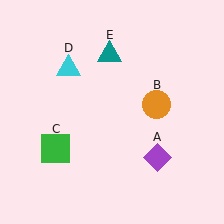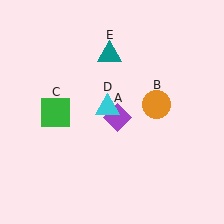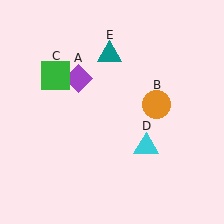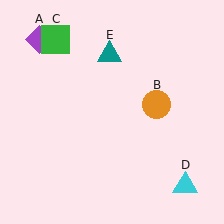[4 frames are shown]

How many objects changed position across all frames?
3 objects changed position: purple diamond (object A), green square (object C), cyan triangle (object D).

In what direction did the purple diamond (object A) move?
The purple diamond (object A) moved up and to the left.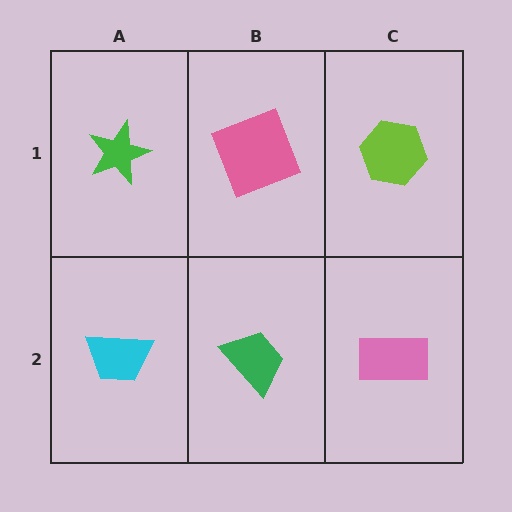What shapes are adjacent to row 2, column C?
A lime hexagon (row 1, column C), a green trapezoid (row 2, column B).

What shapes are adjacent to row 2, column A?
A green star (row 1, column A), a green trapezoid (row 2, column B).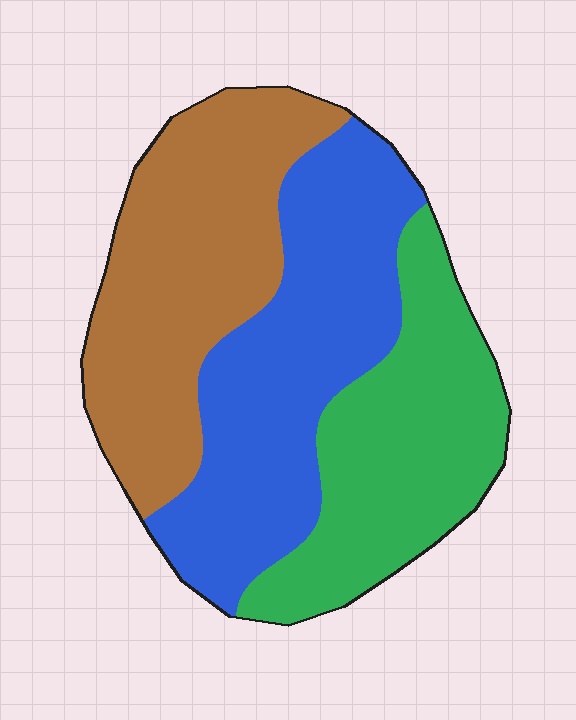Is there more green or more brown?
Brown.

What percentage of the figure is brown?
Brown covers about 35% of the figure.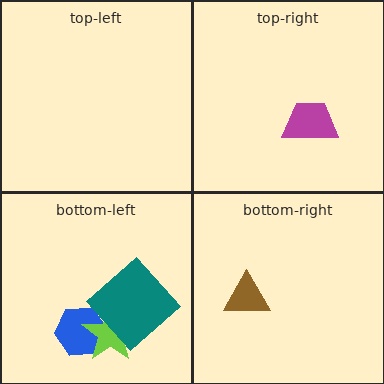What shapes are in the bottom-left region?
The blue hexagon, the lime star, the teal diamond.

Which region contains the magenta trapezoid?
The top-right region.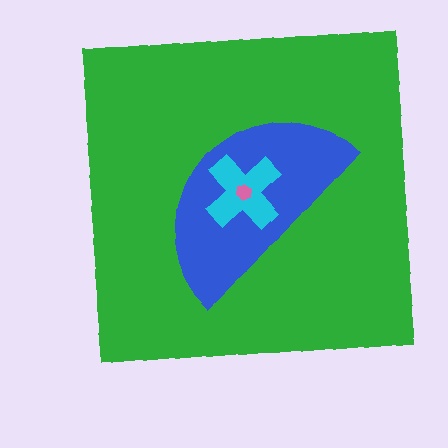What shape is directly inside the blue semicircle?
The cyan cross.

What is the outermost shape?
The green square.